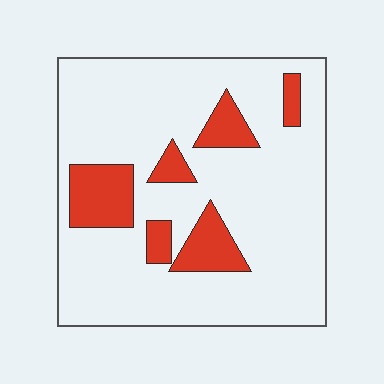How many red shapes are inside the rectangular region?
6.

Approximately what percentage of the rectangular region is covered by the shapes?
Approximately 15%.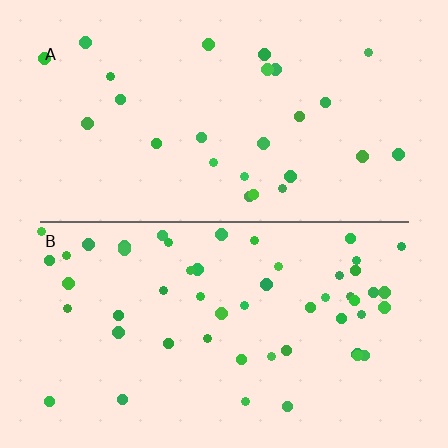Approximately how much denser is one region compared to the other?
Approximately 2.1× — region B over region A.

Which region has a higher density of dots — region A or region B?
B (the bottom).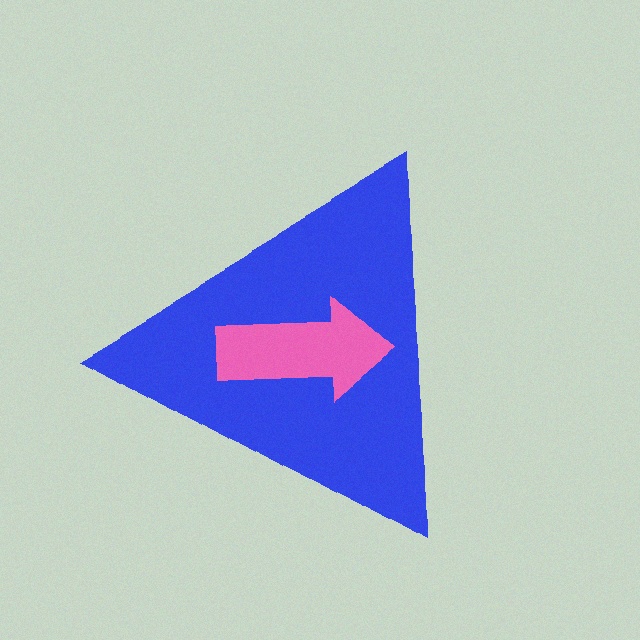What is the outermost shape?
The blue triangle.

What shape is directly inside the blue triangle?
The pink arrow.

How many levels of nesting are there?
2.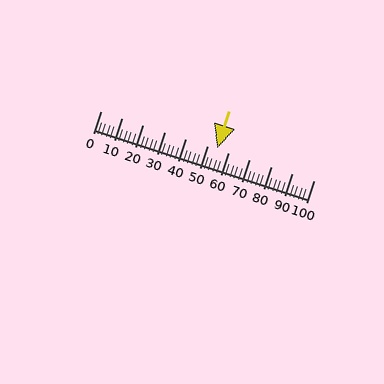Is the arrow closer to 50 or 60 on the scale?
The arrow is closer to 50.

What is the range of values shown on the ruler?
The ruler shows values from 0 to 100.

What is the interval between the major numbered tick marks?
The major tick marks are spaced 10 units apart.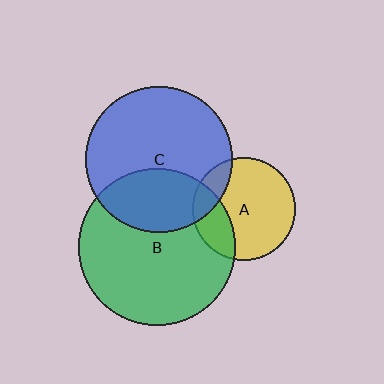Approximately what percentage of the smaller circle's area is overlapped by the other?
Approximately 15%.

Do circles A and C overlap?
Yes.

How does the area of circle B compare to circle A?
Approximately 2.3 times.